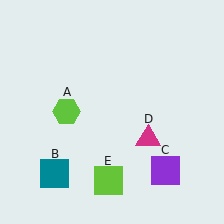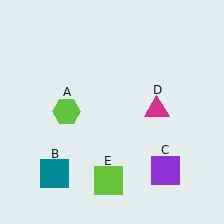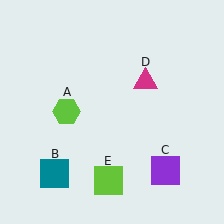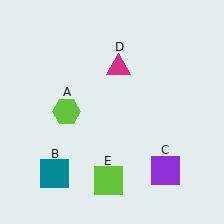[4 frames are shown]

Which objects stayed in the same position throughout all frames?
Lime hexagon (object A) and teal square (object B) and purple square (object C) and lime square (object E) remained stationary.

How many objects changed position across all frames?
1 object changed position: magenta triangle (object D).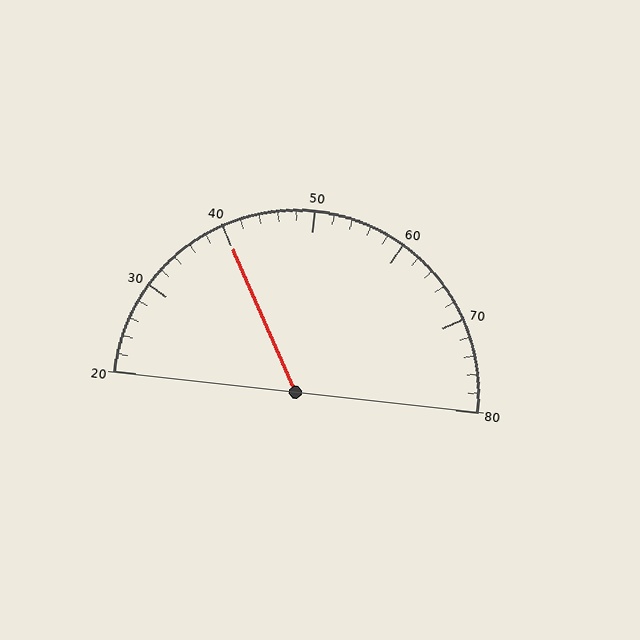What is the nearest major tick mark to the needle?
The nearest major tick mark is 40.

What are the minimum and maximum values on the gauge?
The gauge ranges from 20 to 80.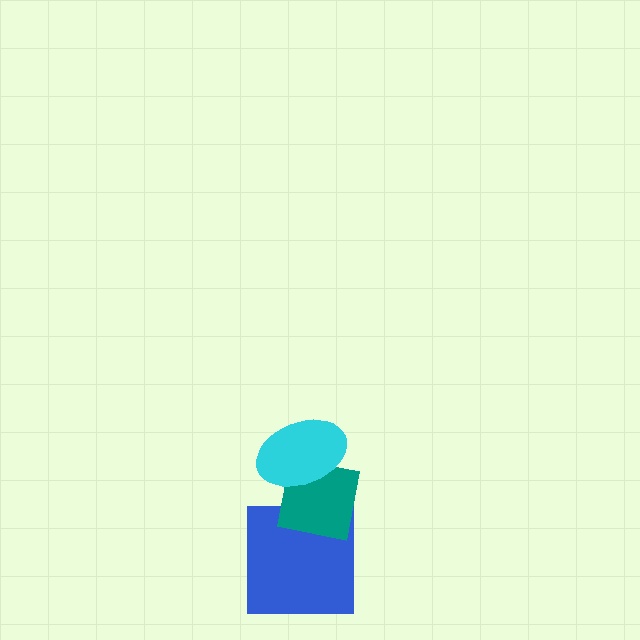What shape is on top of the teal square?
The cyan ellipse is on top of the teal square.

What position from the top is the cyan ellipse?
The cyan ellipse is 1st from the top.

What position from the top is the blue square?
The blue square is 3rd from the top.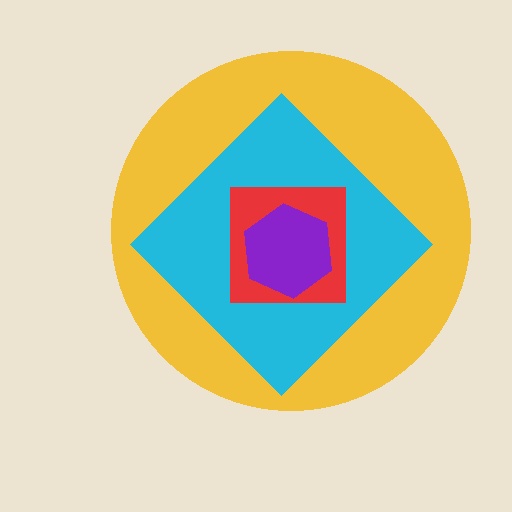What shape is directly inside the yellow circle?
The cyan diamond.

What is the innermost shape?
The purple hexagon.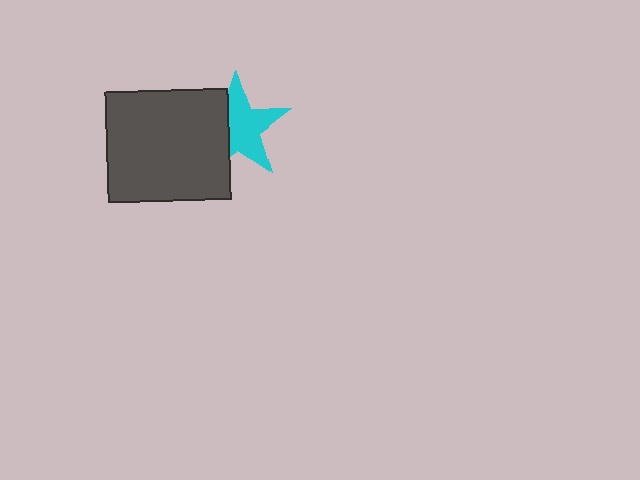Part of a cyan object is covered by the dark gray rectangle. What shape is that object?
It is a star.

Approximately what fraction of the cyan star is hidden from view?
Roughly 37% of the cyan star is hidden behind the dark gray rectangle.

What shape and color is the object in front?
The object in front is a dark gray rectangle.